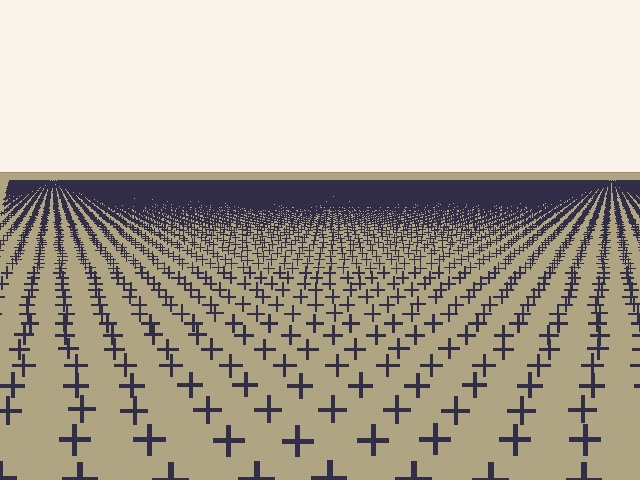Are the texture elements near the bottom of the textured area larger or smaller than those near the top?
Larger. Near the bottom, elements are closer to the viewer and appear at a bigger on-screen size.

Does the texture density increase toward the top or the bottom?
Density increases toward the top.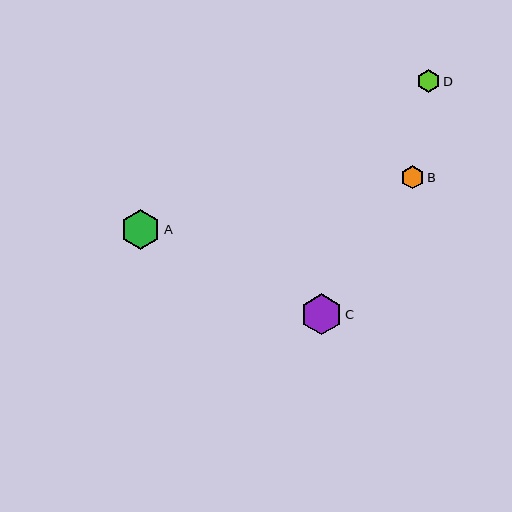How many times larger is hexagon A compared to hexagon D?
Hexagon A is approximately 1.8 times the size of hexagon D.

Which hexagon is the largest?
Hexagon C is the largest with a size of approximately 41 pixels.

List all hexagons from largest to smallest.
From largest to smallest: C, A, B, D.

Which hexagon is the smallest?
Hexagon D is the smallest with a size of approximately 23 pixels.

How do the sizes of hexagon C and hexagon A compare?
Hexagon C and hexagon A are approximately the same size.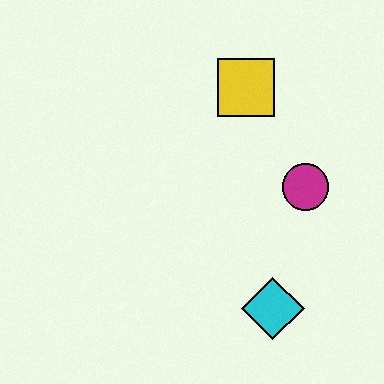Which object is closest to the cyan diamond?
The magenta circle is closest to the cyan diamond.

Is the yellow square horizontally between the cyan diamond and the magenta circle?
No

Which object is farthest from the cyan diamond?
The yellow square is farthest from the cyan diamond.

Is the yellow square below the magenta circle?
No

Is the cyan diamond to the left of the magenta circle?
Yes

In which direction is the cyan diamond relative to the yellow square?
The cyan diamond is below the yellow square.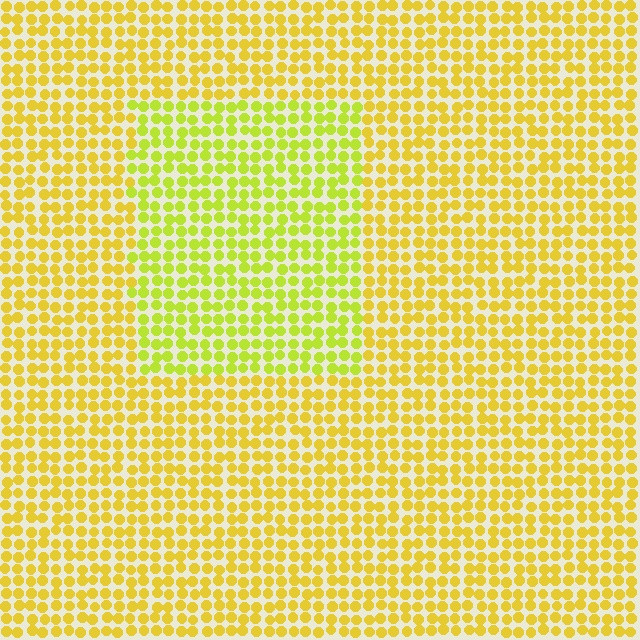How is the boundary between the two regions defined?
The boundary is defined purely by a slight shift in hue (about 25 degrees). Spacing, size, and orientation are identical on both sides.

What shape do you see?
I see a rectangle.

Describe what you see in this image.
The image is filled with small yellow elements in a uniform arrangement. A rectangle-shaped region is visible where the elements are tinted to a slightly different hue, forming a subtle color boundary.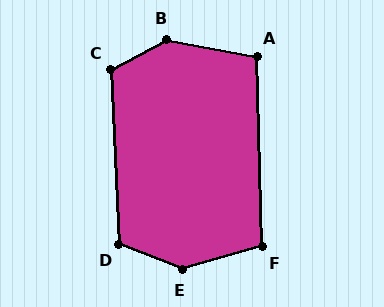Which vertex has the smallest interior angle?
A, at approximately 102 degrees.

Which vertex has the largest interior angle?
E, at approximately 142 degrees.